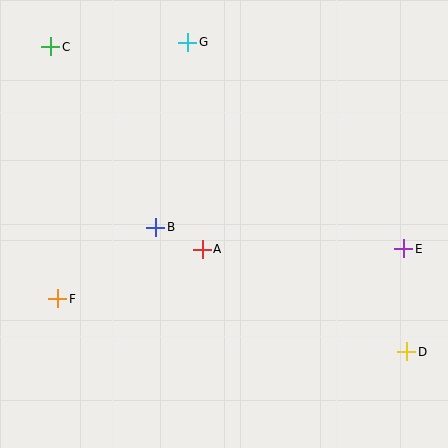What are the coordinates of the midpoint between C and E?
The midpoint between C and E is at (227, 148).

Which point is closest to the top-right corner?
Point E is closest to the top-right corner.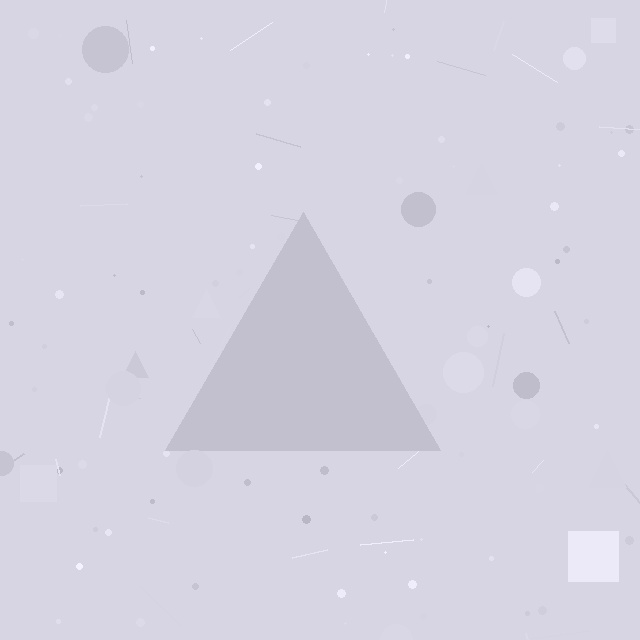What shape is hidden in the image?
A triangle is hidden in the image.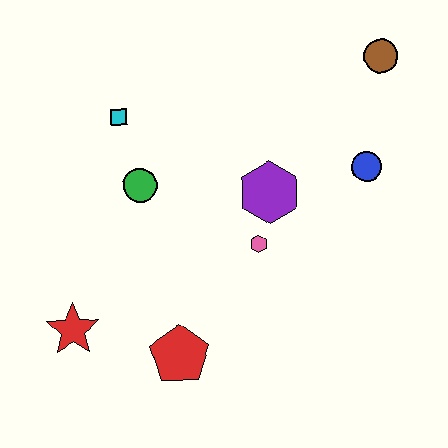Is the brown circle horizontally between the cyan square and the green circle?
No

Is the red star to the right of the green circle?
No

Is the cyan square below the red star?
No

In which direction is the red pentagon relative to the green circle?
The red pentagon is below the green circle.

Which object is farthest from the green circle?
The brown circle is farthest from the green circle.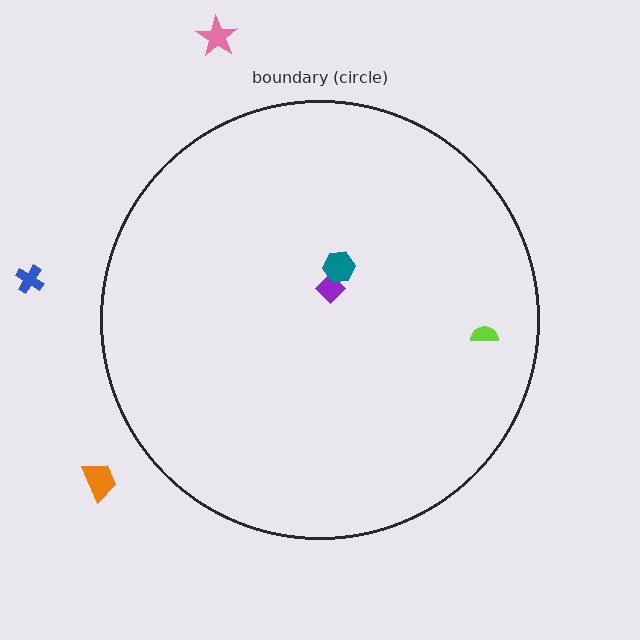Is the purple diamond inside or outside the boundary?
Inside.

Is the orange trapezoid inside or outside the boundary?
Outside.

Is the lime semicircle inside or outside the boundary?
Inside.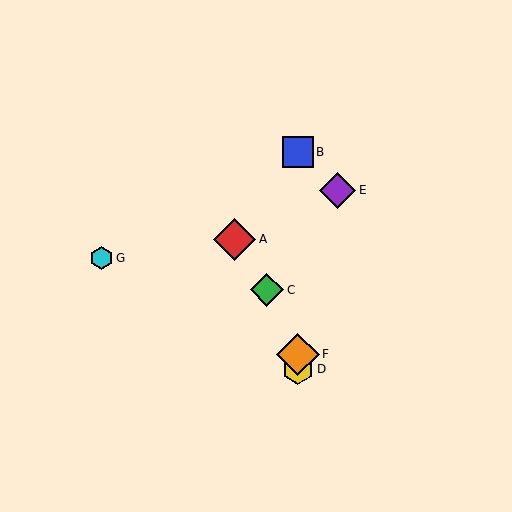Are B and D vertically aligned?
Yes, both are at x≈298.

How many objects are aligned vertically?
3 objects (B, D, F) are aligned vertically.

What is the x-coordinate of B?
Object B is at x≈298.